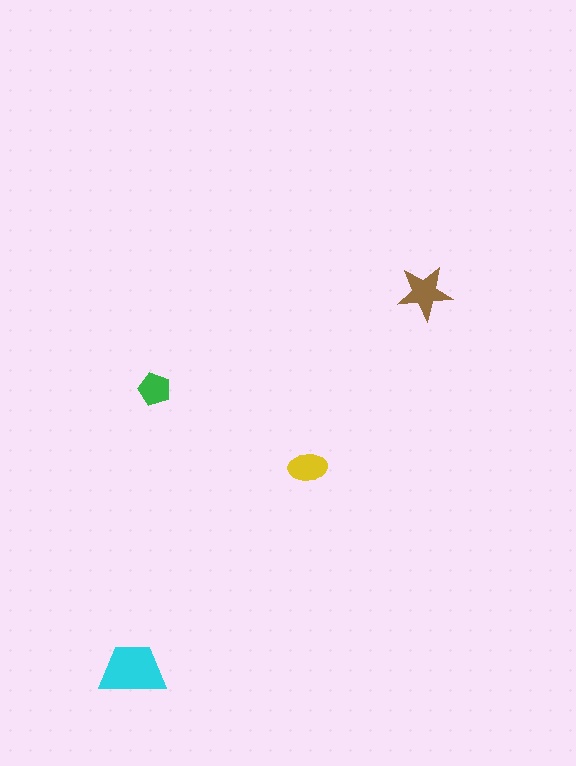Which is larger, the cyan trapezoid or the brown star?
The cyan trapezoid.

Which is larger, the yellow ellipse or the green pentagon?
The yellow ellipse.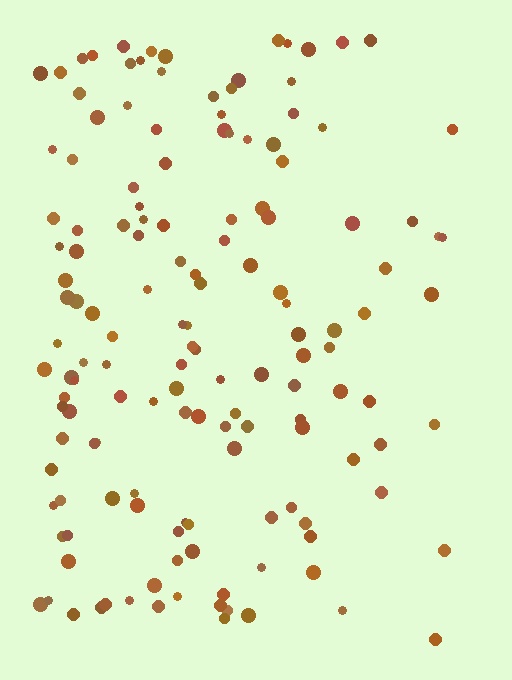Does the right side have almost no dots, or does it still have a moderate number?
Still a moderate number, just noticeably fewer than the left.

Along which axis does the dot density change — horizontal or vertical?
Horizontal.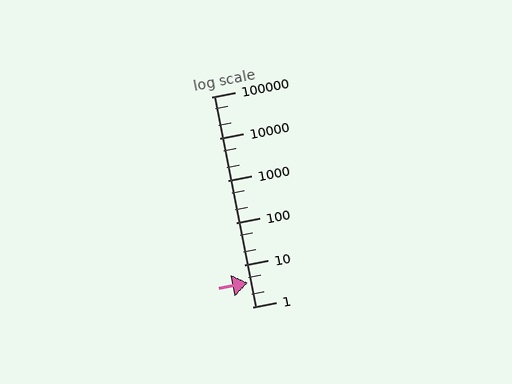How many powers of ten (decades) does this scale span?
The scale spans 5 decades, from 1 to 100000.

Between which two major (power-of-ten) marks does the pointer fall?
The pointer is between 1 and 10.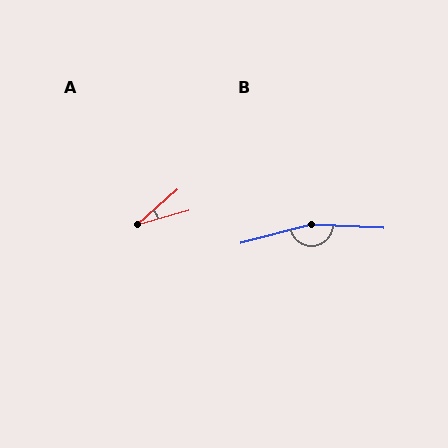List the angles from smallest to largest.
A (26°), B (162°).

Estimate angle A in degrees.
Approximately 26 degrees.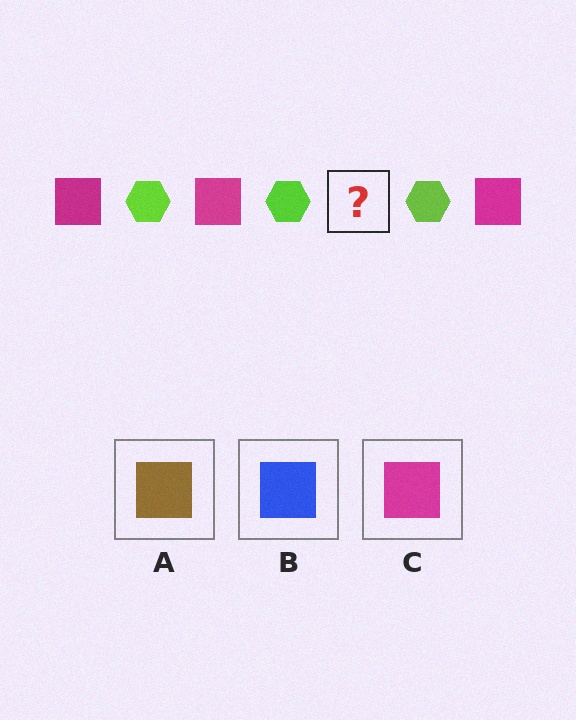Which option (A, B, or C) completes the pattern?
C.